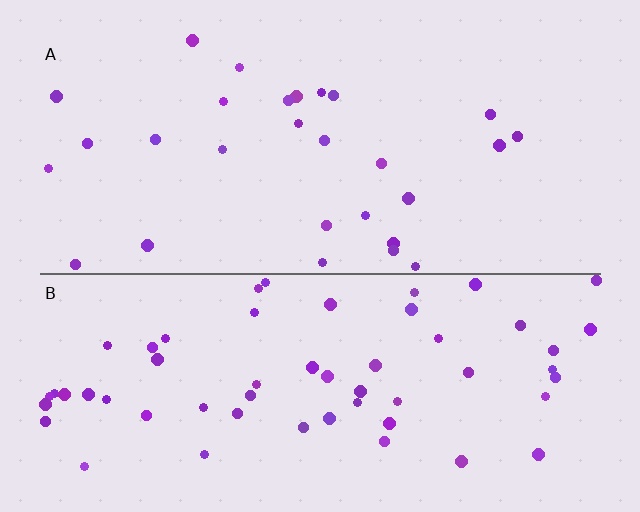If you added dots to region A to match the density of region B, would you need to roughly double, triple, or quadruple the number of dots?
Approximately double.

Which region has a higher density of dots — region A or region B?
B (the bottom).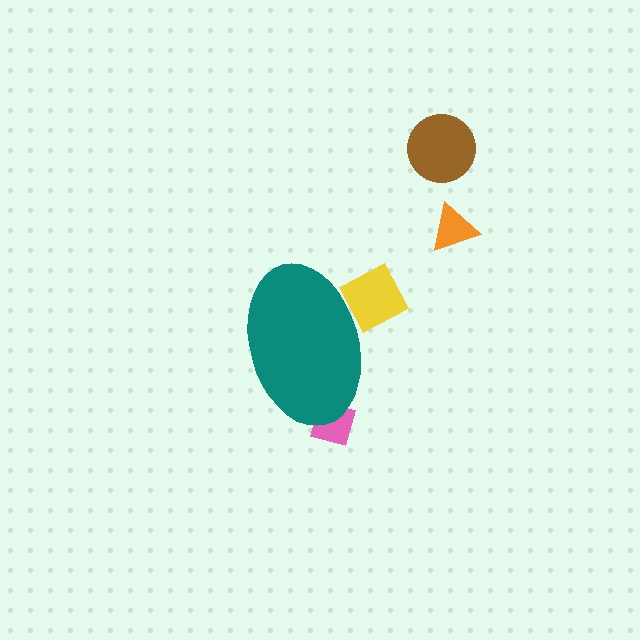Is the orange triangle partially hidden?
No, the orange triangle is fully visible.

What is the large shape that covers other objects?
A teal ellipse.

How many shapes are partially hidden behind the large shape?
2 shapes are partially hidden.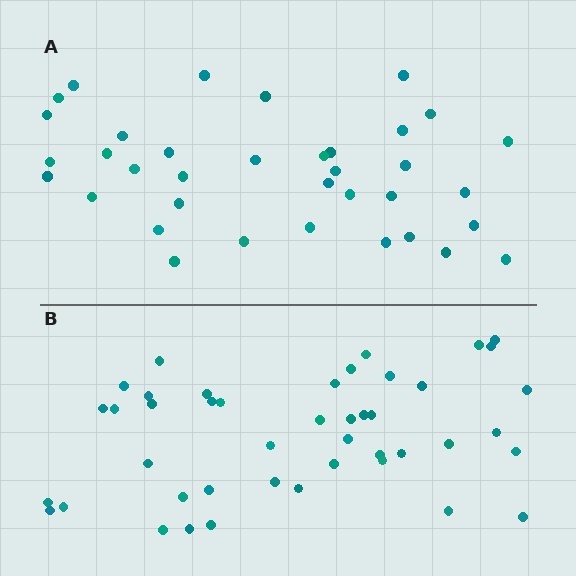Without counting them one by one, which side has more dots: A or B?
Region B (the bottom region) has more dots.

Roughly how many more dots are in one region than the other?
Region B has roughly 8 or so more dots than region A.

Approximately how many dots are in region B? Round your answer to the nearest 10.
About 40 dots. (The exact count is 44, which rounds to 40.)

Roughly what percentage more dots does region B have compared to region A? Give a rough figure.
About 20% more.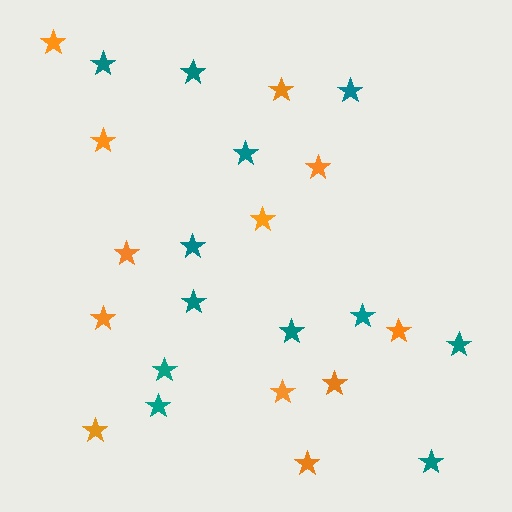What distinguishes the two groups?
There are 2 groups: one group of orange stars (12) and one group of teal stars (12).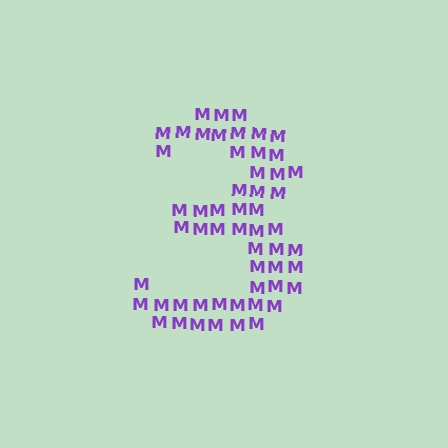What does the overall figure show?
The overall figure shows the digit 3.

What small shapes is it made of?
It is made of small letter M's.